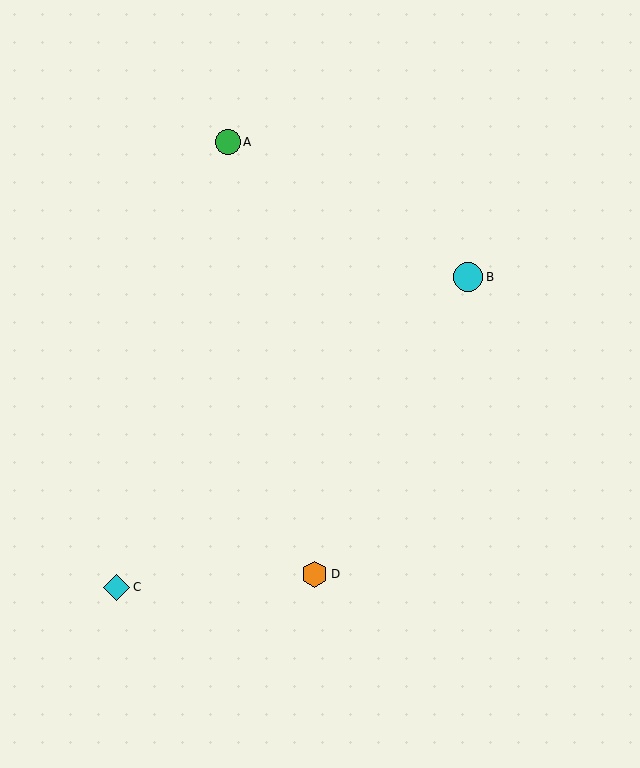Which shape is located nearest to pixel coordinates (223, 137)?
The green circle (labeled A) at (228, 142) is nearest to that location.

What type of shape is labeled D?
Shape D is an orange hexagon.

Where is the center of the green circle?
The center of the green circle is at (228, 142).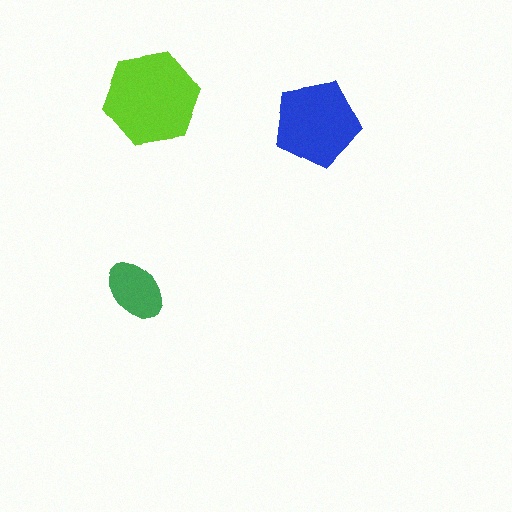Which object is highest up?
The lime hexagon is topmost.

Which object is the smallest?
The green ellipse.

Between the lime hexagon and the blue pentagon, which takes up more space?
The lime hexagon.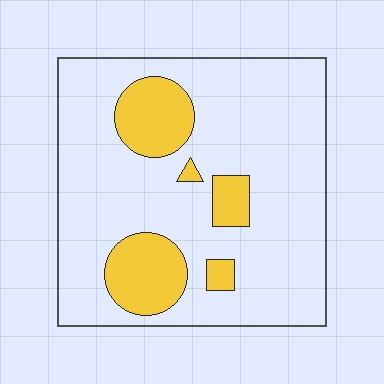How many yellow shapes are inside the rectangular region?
5.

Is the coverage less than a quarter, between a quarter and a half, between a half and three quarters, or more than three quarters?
Less than a quarter.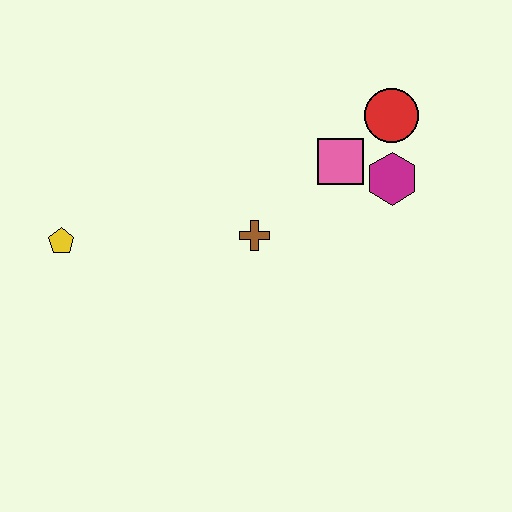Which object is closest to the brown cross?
The pink square is closest to the brown cross.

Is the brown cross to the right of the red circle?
No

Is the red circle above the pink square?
Yes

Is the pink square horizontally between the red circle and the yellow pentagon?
Yes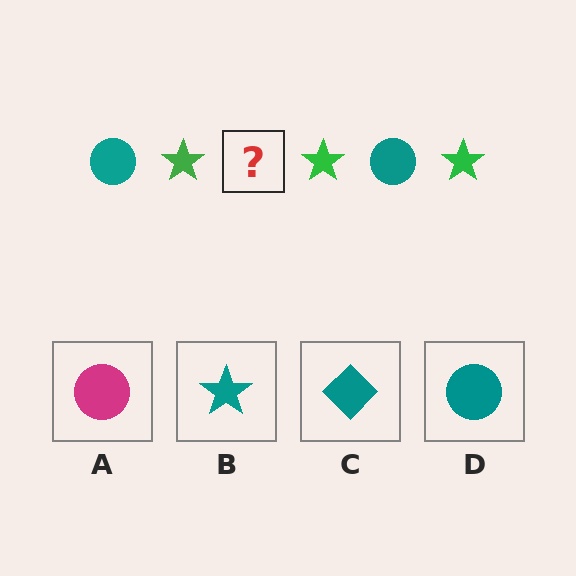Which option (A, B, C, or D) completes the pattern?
D.